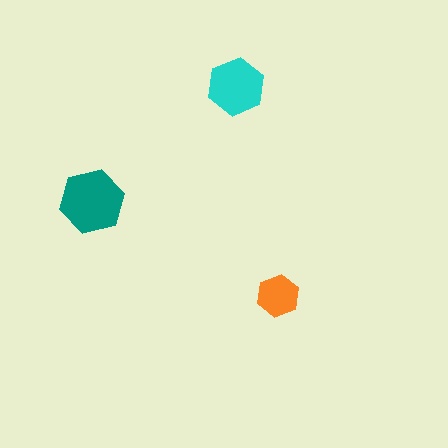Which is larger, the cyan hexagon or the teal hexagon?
The teal one.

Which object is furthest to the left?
The teal hexagon is leftmost.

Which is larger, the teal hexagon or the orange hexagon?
The teal one.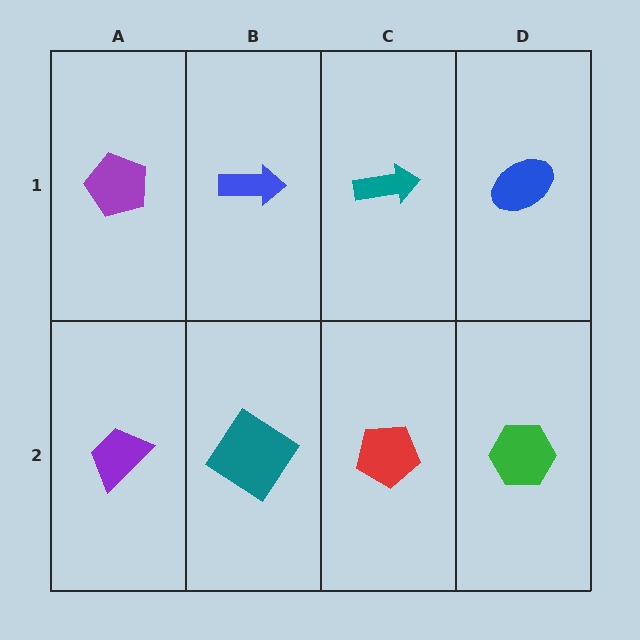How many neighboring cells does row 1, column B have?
3.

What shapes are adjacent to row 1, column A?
A purple trapezoid (row 2, column A), a blue arrow (row 1, column B).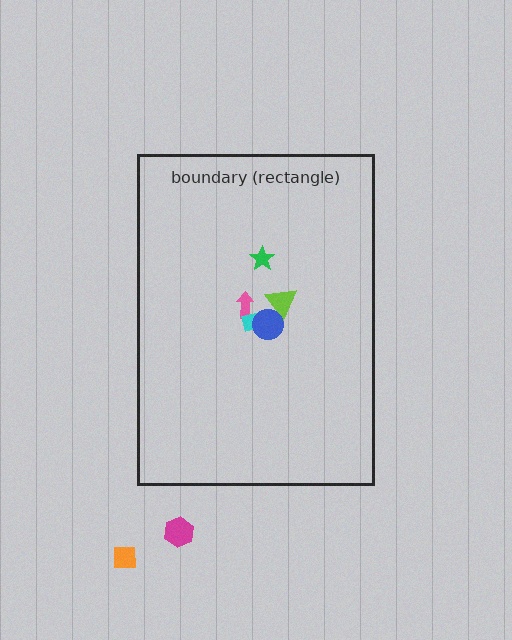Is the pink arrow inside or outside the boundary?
Inside.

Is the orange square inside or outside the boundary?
Outside.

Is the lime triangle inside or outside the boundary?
Inside.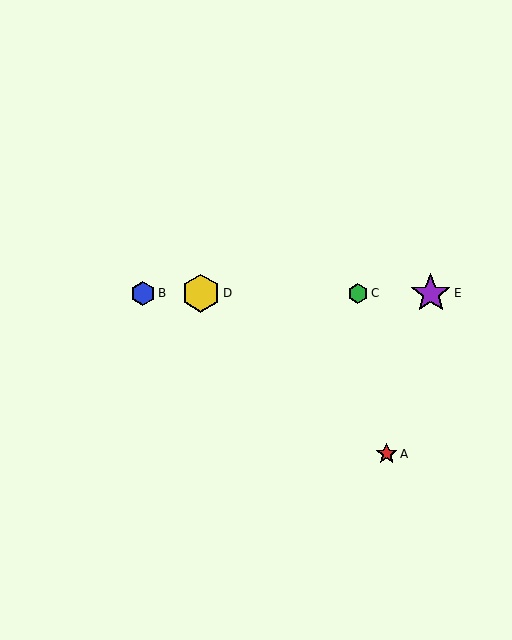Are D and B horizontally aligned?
Yes, both are at y≈293.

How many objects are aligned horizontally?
4 objects (B, C, D, E) are aligned horizontally.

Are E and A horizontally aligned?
No, E is at y≈293 and A is at y≈454.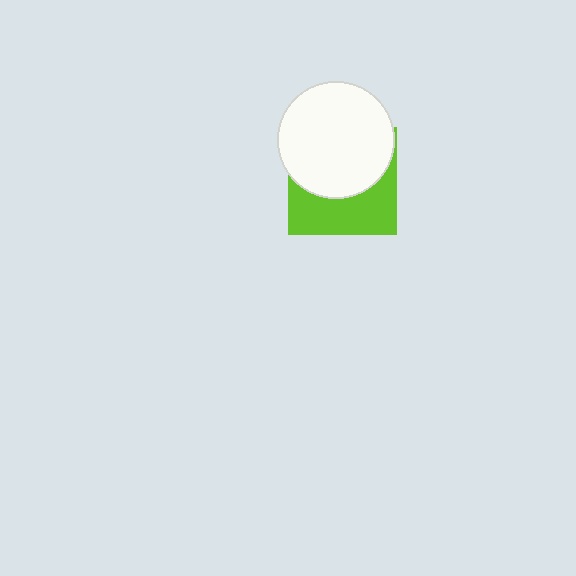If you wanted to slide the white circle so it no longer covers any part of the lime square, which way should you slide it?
Slide it up — that is the most direct way to separate the two shapes.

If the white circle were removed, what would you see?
You would see the complete lime square.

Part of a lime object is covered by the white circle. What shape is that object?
It is a square.